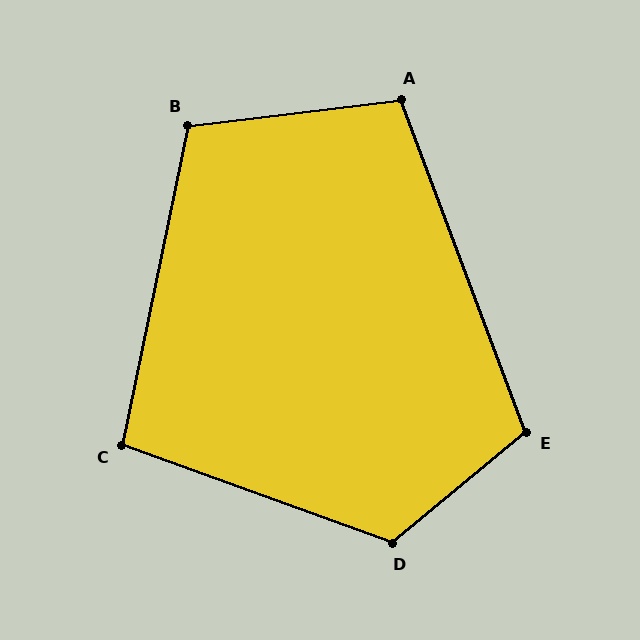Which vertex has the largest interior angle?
D, at approximately 121 degrees.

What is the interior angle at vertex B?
Approximately 109 degrees (obtuse).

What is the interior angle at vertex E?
Approximately 109 degrees (obtuse).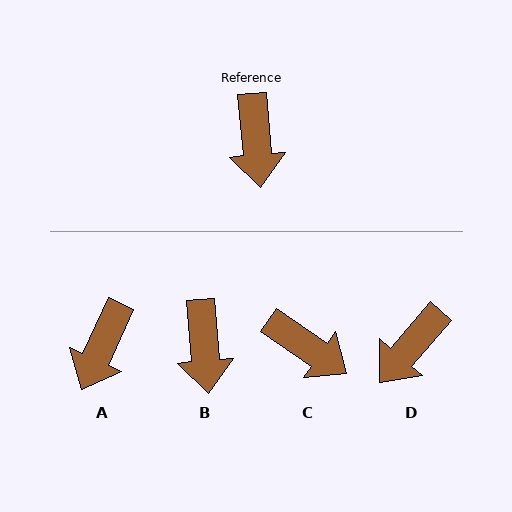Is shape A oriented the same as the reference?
No, it is off by about 29 degrees.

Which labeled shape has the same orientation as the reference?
B.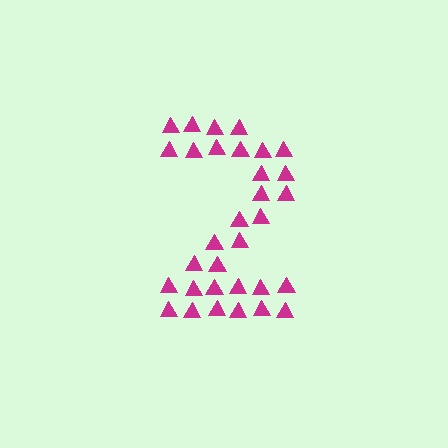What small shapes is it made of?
It is made of small triangles.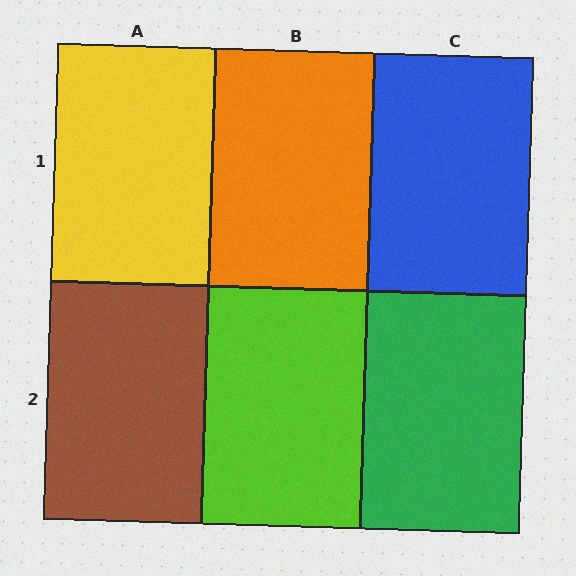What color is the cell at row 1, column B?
Orange.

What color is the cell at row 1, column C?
Blue.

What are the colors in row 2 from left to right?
Brown, lime, green.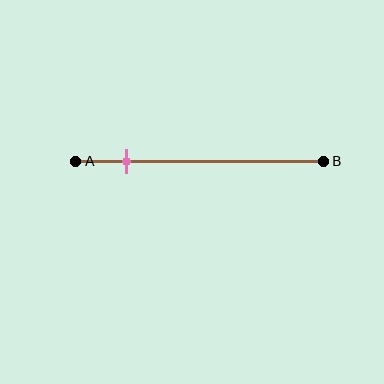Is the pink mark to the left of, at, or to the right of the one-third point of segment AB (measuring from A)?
The pink mark is to the left of the one-third point of segment AB.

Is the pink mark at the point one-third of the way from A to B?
No, the mark is at about 20% from A, not at the 33% one-third point.